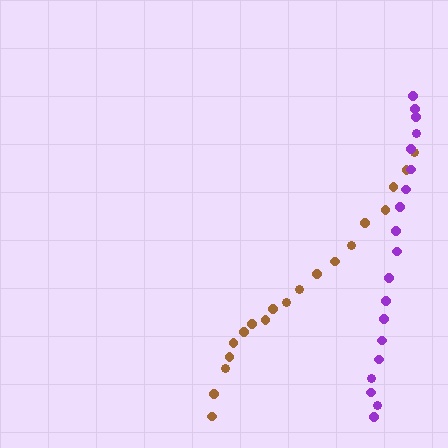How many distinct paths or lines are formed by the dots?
There are 2 distinct paths.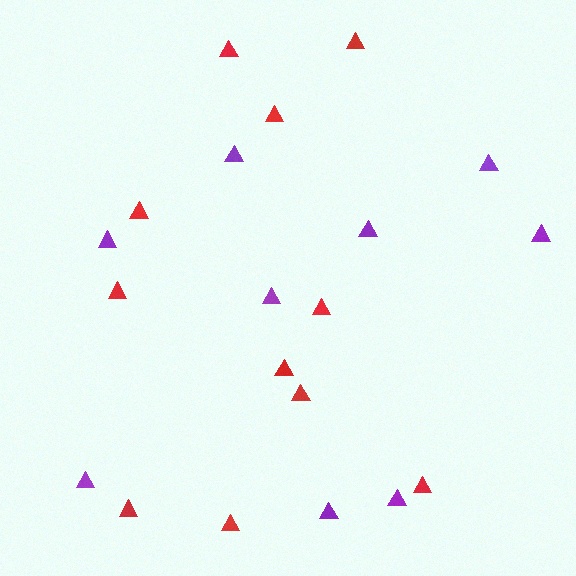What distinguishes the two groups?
There are 2 groups: one group of purple triangles (9) and one group of red triangles (11).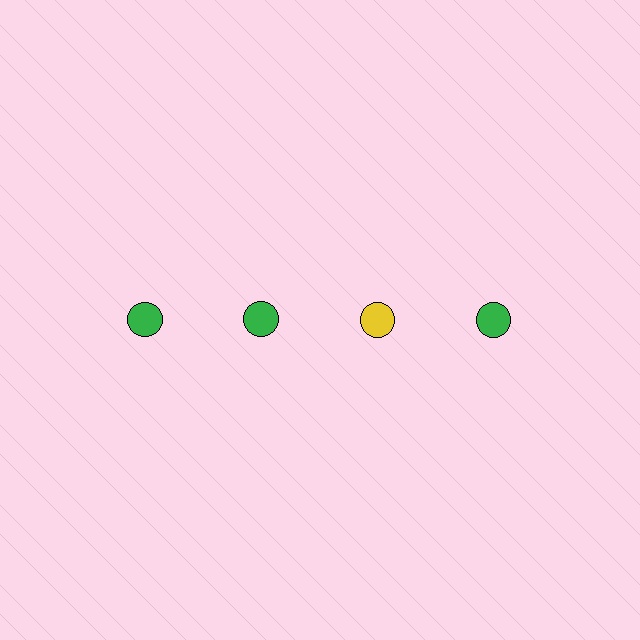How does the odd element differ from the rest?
It has a different color: yellow instead of green.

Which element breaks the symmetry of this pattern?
The yellow circle in the top row, center column breaks the symmetry. All other shapes are green circles.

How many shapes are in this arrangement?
There are 4 shapes arranged in a grid pattern.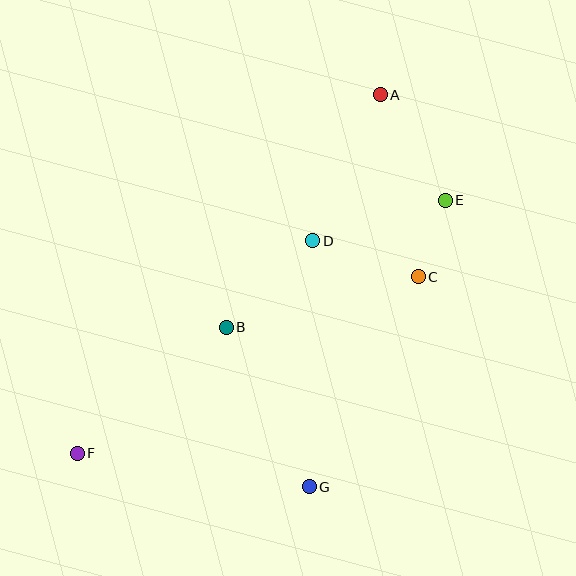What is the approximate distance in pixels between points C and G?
The distance between C and G is approximately 237 pixels.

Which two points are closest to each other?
Points C and E are closest to each other.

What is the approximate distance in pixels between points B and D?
The distance between B and D is approximately 122 pixels.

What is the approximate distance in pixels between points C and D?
The distance between C and D is approximately 111 pixels.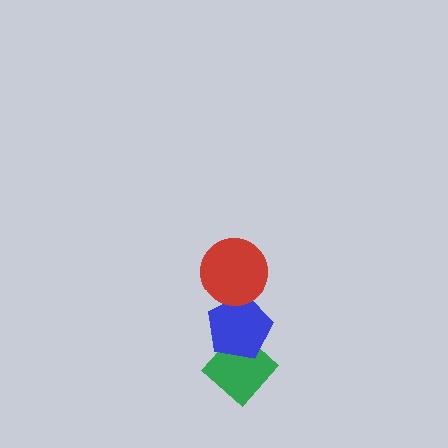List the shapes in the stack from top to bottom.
From top to bottom: the red circle, the blue pentagon, the green diamond.